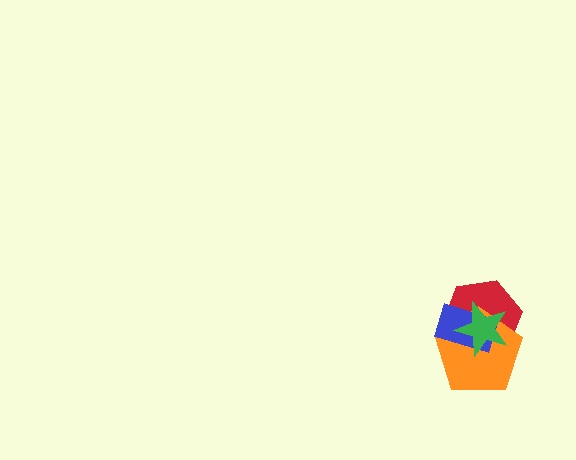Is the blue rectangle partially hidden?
Yes, it is partially covered by another shape.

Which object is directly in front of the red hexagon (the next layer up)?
The orange pentagon is directly in front of the red hexagon.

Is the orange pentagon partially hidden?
Yes, it is partially covered by another shape.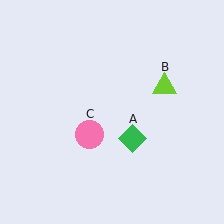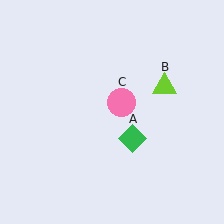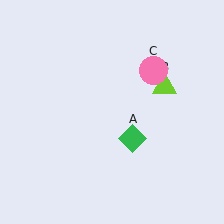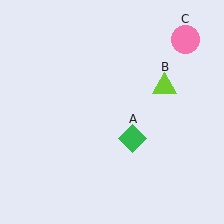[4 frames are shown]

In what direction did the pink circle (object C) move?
The pink circle (object C) moved up and to the right.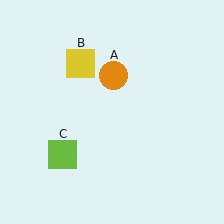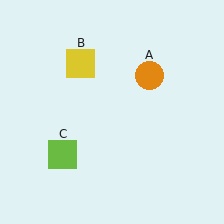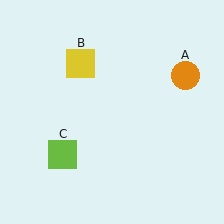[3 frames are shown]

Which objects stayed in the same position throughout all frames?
Yellow square (object B) and lime square (object C) remained stationary.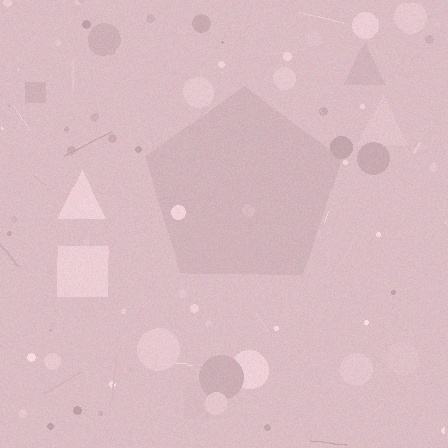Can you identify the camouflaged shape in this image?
The camouflaged shape is a pentagon.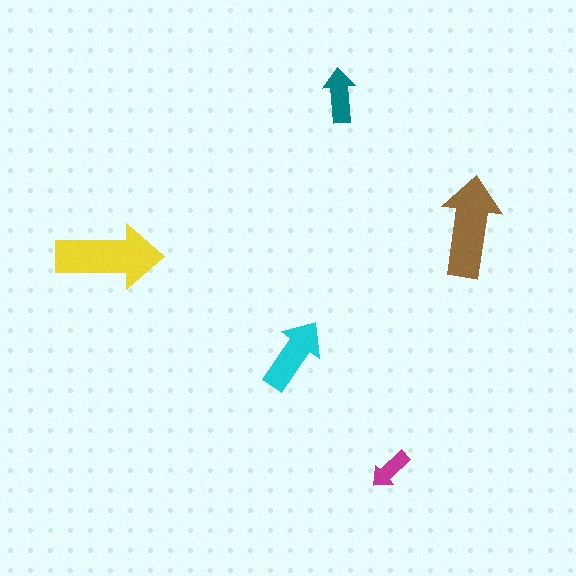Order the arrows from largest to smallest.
the yellow one, the brown one, the cyan one, the teal one, the magenta one.